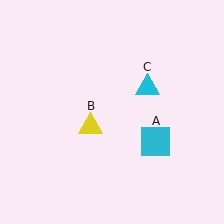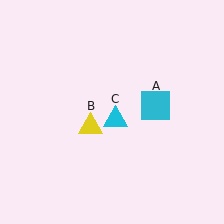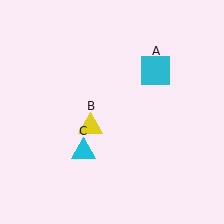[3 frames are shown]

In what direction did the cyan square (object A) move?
The cyan square (object A) moved up.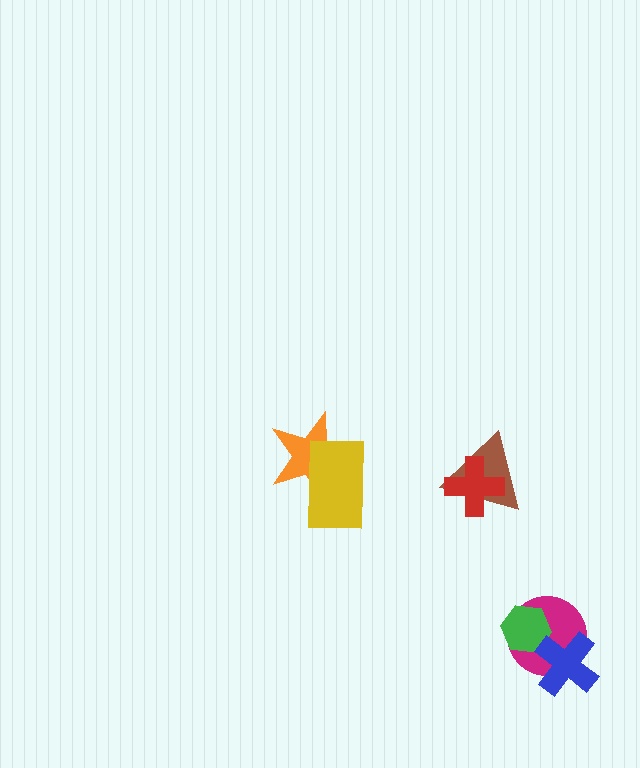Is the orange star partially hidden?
Yes, it is partially covered by another shape.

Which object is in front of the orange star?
The yellow rectangle is in front of the orange star.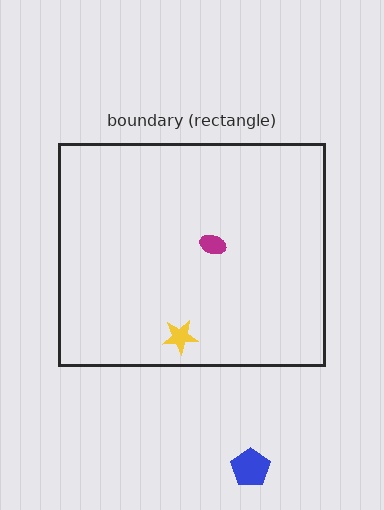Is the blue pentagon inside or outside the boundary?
Outside.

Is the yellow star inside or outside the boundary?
Inside.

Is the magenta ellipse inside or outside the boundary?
Inside.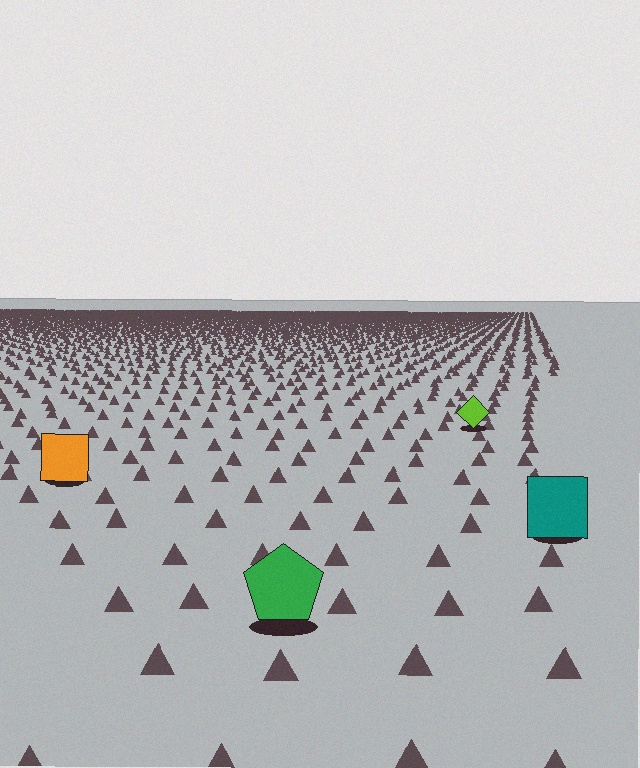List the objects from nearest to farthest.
From nearest to farthest: the green pentagon, the teal square, the orange square, the lime diamond.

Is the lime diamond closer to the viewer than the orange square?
No. The orange square is closer — you can tell from the texture gradient: the ground texture is coarser near it.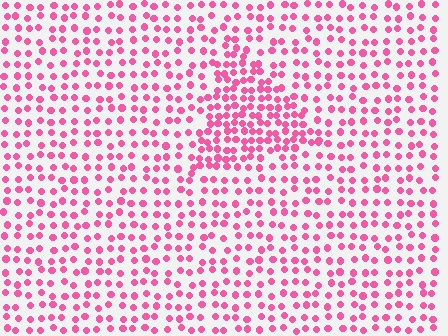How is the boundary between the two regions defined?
The boundary is defined by a change in element density (approximately 1.8x ratio). All elements are the same color, size, and shape.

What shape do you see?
I see a triangle.